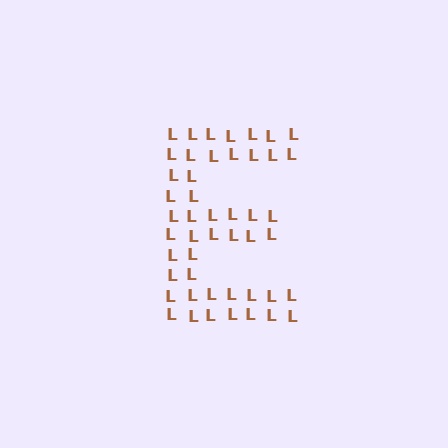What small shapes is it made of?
It is made of small letter L's.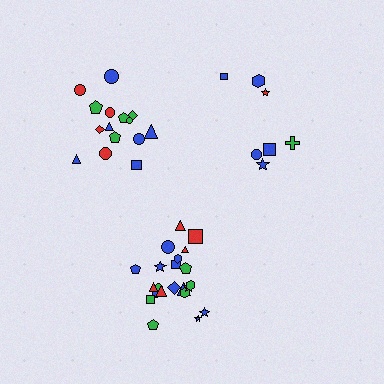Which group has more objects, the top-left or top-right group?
The top-left group.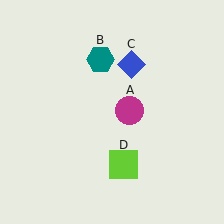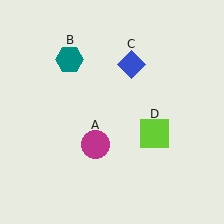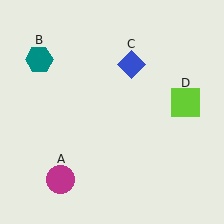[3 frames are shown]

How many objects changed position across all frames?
3 objects changed position: magenta circle (object A), teal hexagon (object B), lime square (object D).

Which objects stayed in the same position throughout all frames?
Blue diamond (object C) remained stationary.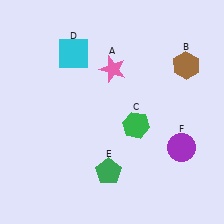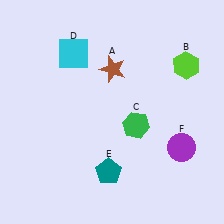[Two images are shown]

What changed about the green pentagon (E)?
In Image 1, E is green. In Image 2, it changed to teal.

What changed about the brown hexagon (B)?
In Image 1, B is brown. In Image 2, it changed to lime.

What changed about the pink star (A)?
In Image 1, A is pink. In Image 2, it changed to brown.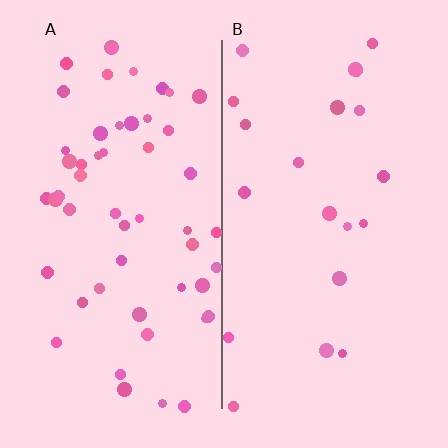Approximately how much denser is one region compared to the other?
Approximately 2.6× — region A over region B.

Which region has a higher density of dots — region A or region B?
A (the left).